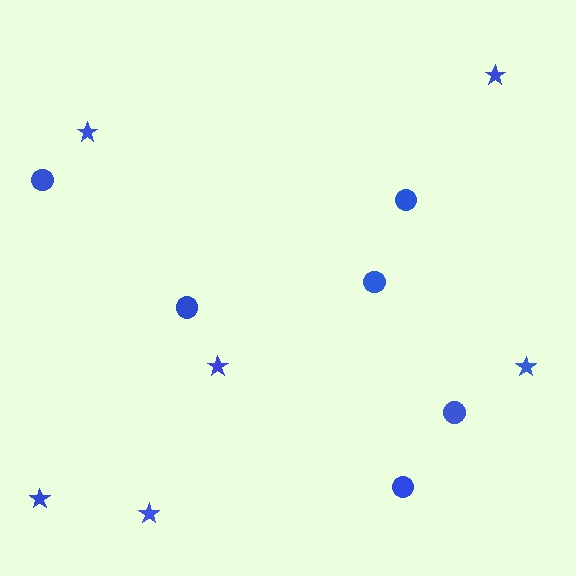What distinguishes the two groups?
There are 2 groups: one group of stars (6) and one group of circles (6).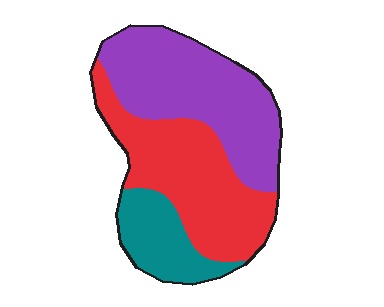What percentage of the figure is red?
Red takes up about two fifths (2/5) of the figure.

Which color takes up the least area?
Teal, at roughly 15%.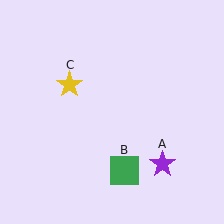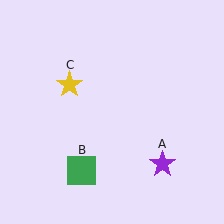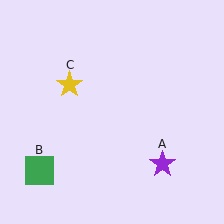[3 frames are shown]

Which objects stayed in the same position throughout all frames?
Purple star (object A) and yellow star (object C) remained stationary.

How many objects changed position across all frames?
1 object changed position: green square (object B).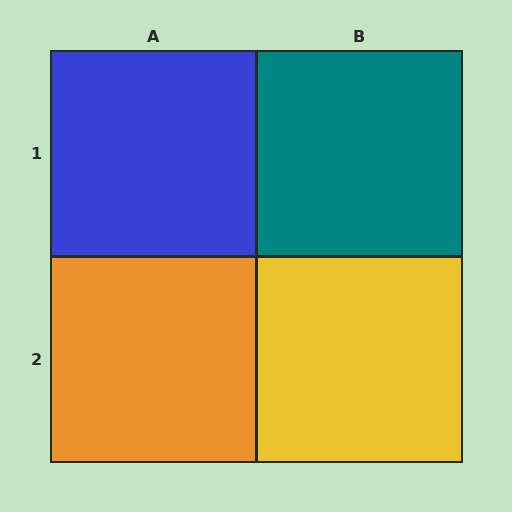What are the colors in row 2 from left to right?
Orange, yellow.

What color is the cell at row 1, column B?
Teal.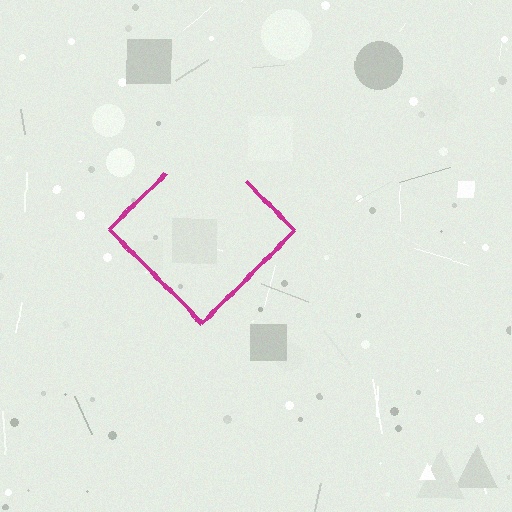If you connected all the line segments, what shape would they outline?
They would outline a diamond.